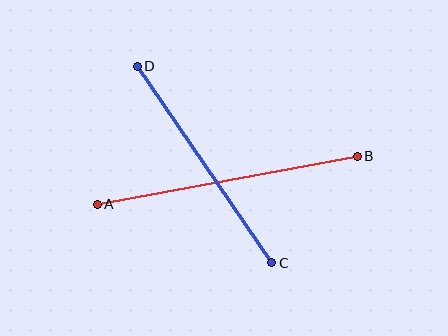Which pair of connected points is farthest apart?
Points A and B are farthest apart.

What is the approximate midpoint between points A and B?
The midpoint is at approximately (227, 180) pixels.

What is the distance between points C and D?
The distance is approximately 238 pixels.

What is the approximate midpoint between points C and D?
The midpoint is at approximately (204, 165) pixels.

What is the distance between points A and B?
The distance is approximately 264 pixels.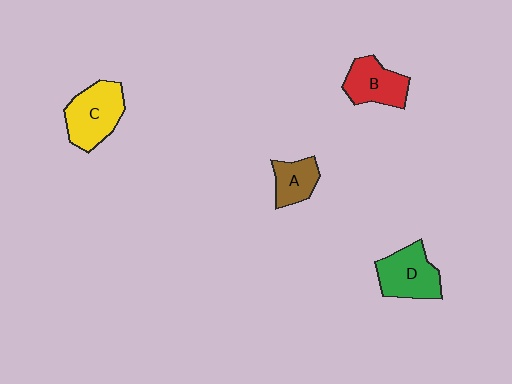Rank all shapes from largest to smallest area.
From largest to smallest: C (yellow), D (green), B (red), A (brown).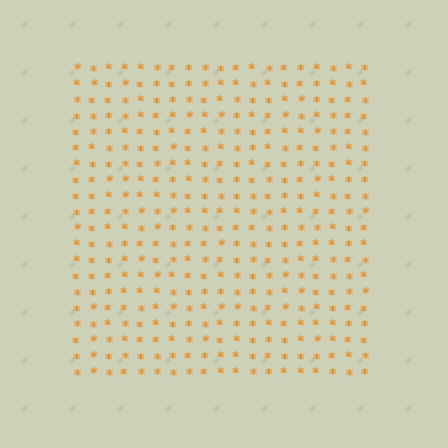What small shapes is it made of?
It is made of small asterisks.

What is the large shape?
The large shape is a square.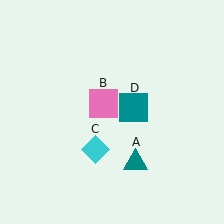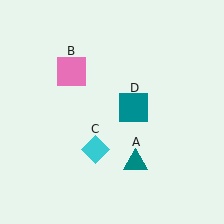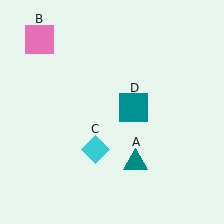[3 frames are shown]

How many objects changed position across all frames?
1 object changed position: pink square (object B).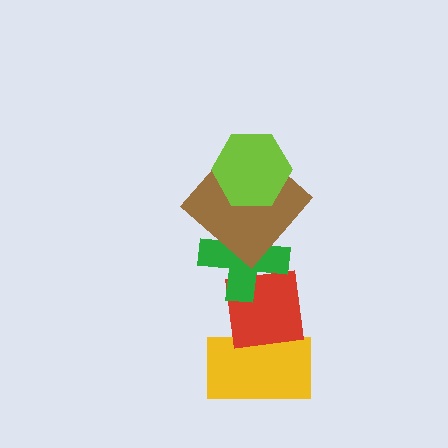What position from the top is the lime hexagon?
The lime hexagon is 1st from the top.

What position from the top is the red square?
The red square is 4th from the top.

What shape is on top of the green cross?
The brown diamond is on top of the green cross.